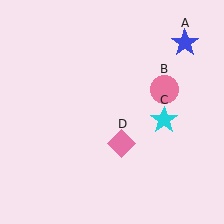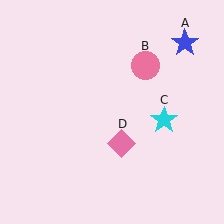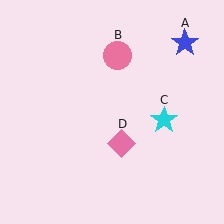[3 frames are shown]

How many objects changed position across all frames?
1 object changed position: pink circle (object B).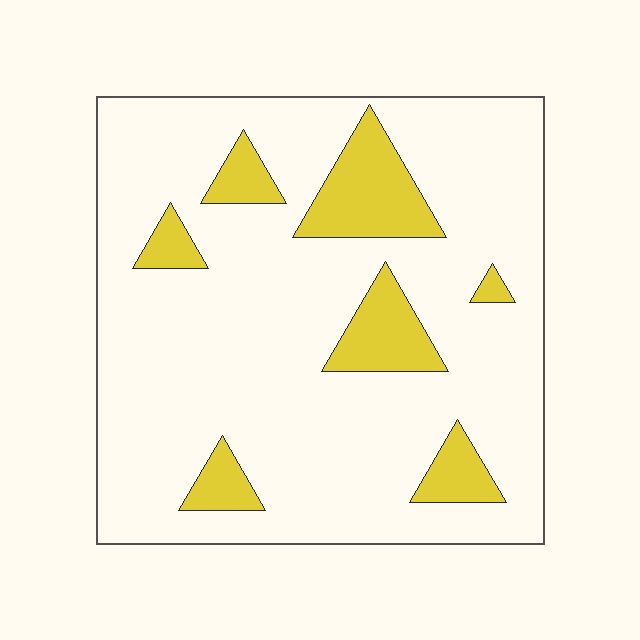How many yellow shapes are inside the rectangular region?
7.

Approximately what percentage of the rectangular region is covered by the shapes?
Approximately 15%.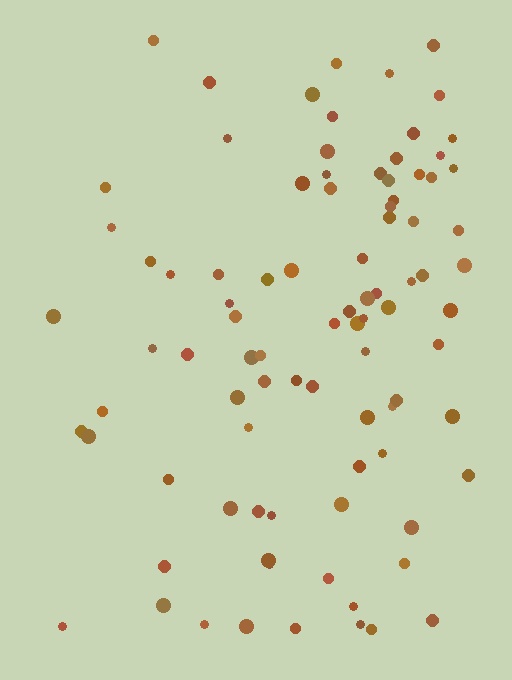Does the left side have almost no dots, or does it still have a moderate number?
Still a moderate number, just noticeably fewer than the right.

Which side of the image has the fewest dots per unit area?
The left.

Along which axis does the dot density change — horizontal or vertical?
Horizontal.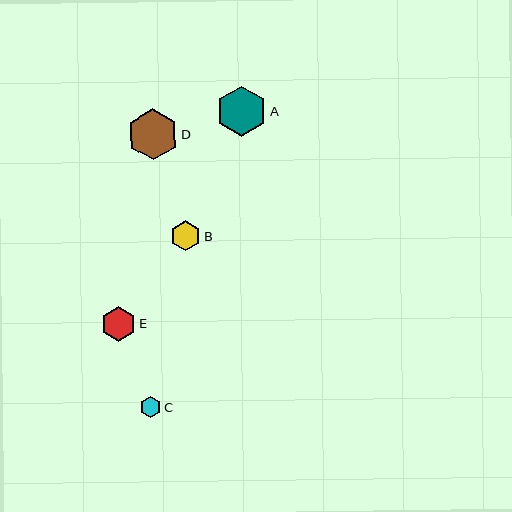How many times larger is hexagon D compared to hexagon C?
Hexagon D is approximately 2.4 times the size of hexagon C.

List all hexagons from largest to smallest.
From largest to smallest: D, A, E, B, C.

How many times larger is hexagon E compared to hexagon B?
Hexagon E is approximately 1.2 times the size of hexagon B.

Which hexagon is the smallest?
Hexagon C is the smallest with a size of approximately 21 pixels.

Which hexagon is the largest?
Hexagon D is the largest with a size of approximately 51 pixels.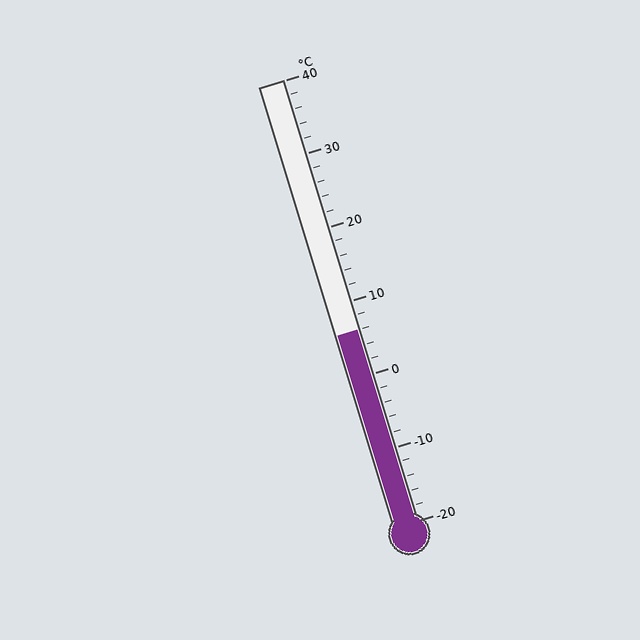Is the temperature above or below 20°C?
The temperature is below 20°C.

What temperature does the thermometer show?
The thermometer shows approximately 6°C.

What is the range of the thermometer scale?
The thermometer scale ranges from -20°C to 40°C.